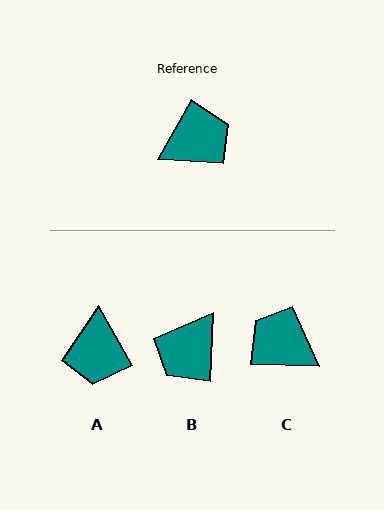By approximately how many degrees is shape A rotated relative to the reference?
Approximately 121 degrees clockwise.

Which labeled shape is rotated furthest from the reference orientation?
B, about 153 degrees away.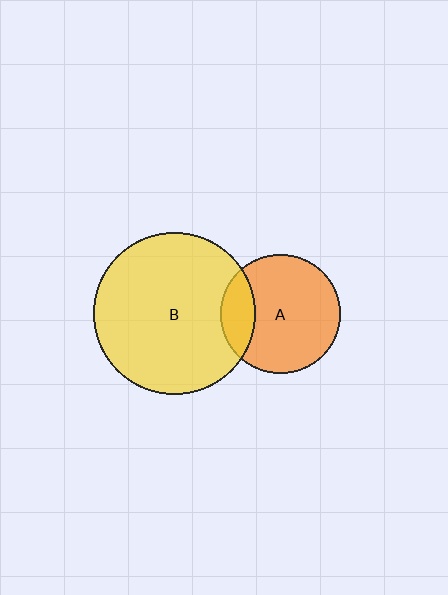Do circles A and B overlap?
Yes.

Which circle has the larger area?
Circle B (yellow).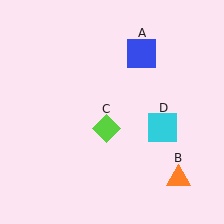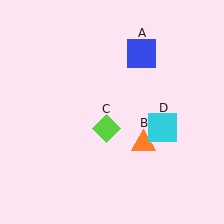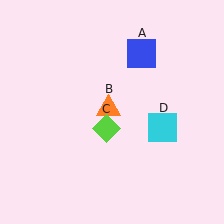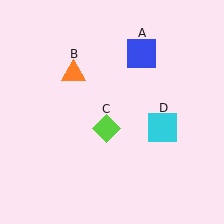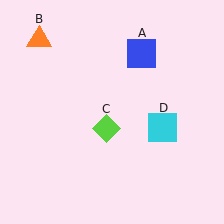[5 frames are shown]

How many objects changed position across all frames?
1 object changed position: orange triangle (object B).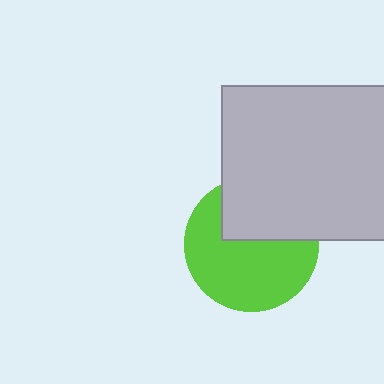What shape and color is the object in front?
The object in front is a light gray rectangle.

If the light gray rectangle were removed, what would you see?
You would see the complete lime circle.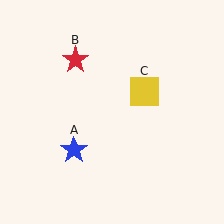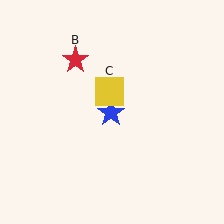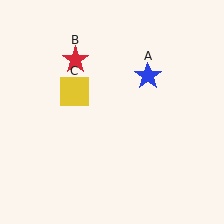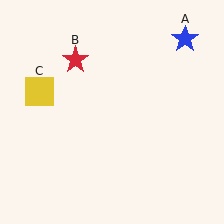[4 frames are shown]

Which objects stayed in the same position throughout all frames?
Red star (object B) remained stationary.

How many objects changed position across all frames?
2 objects changed position: blue star (object A), yellow square (object C).